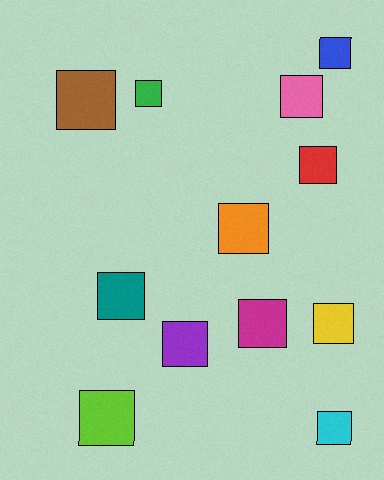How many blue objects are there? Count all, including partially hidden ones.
There is 1 blue object.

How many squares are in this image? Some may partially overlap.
There are 12 squares.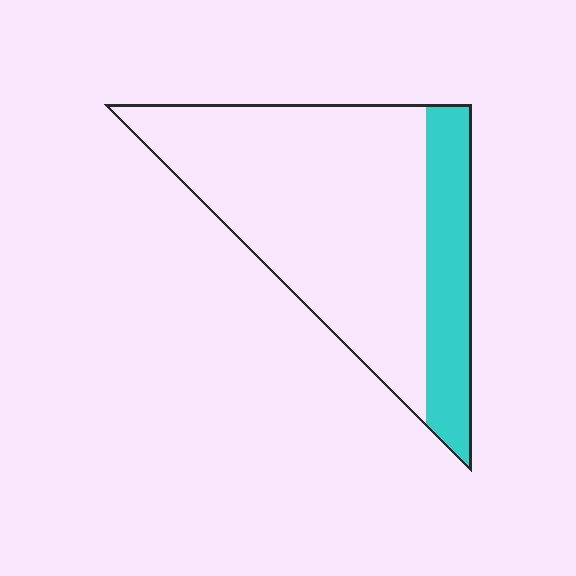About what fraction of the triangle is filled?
About one quarter (1/4).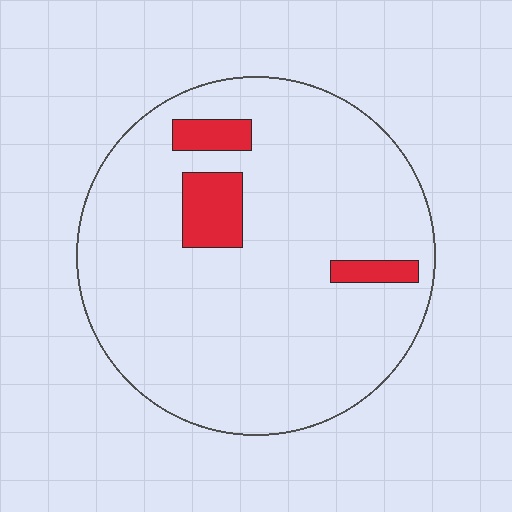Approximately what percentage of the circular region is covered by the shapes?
Approximately 10%.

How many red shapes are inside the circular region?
3.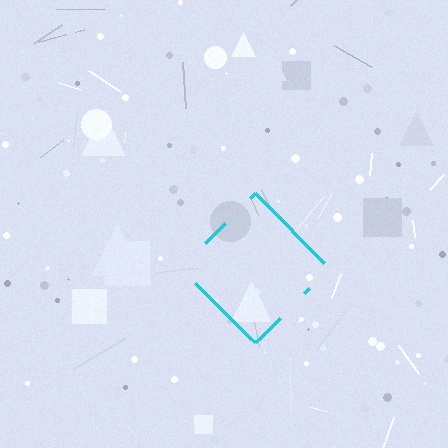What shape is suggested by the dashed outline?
The dashed outline suggests a diamond.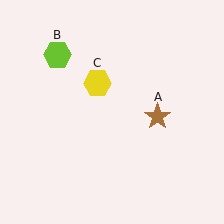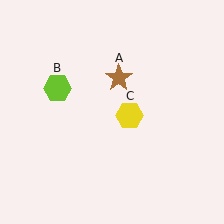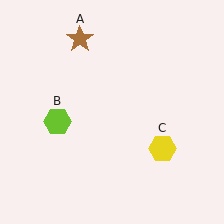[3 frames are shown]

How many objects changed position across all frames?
3 objects changed position: brown star (object A), lime hexagon (object B), yellow hexagon (object C).